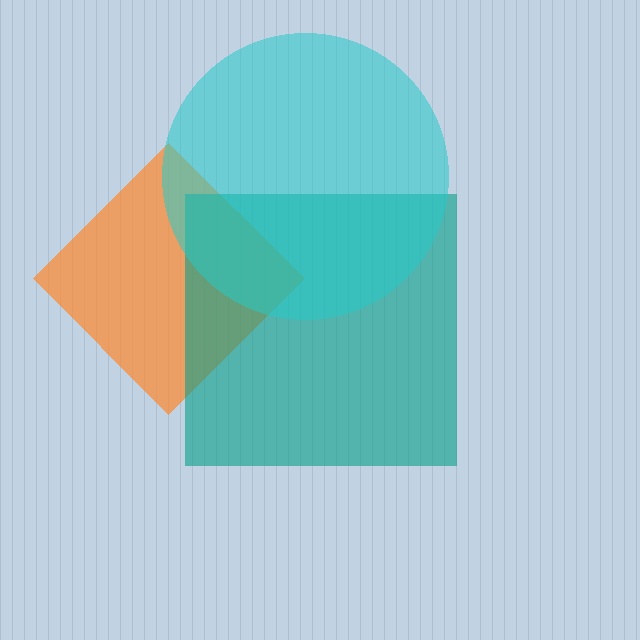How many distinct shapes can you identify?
There are 3 distinct shapes: an orange diamond, a teal square, a cyan circle.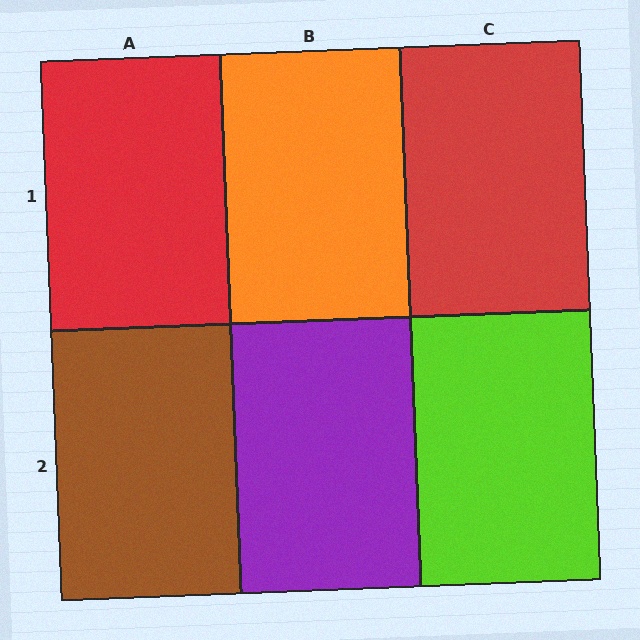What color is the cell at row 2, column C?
Lime.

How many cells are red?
2 cells are red.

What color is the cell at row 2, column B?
Purple.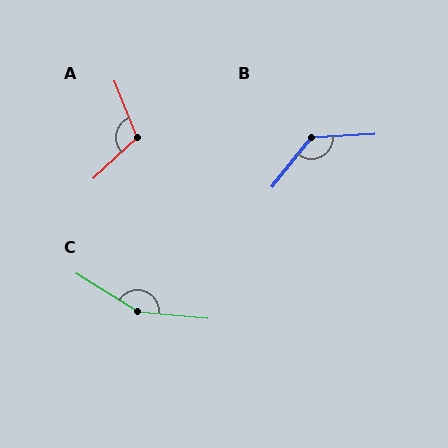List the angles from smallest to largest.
A (111°), B (132°), C (153°).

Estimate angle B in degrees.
Approximately 132 degrees.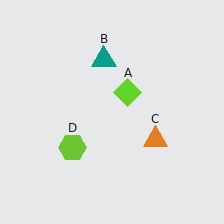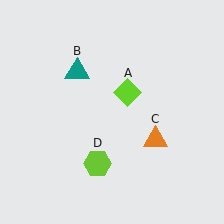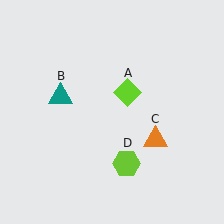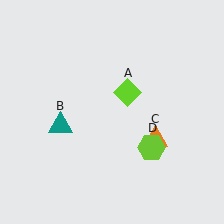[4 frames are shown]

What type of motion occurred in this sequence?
The teal triangle (object B), lime hexagon (object D) rotated counterclockwise around the center of the scene.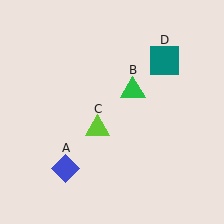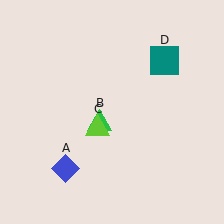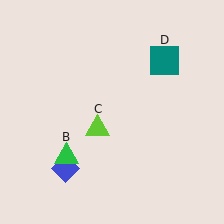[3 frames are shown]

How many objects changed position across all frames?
1 object changed position: green triangle (object B).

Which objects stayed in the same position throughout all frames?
Blue diamond (object A) and lime triangle (object C) and teal square (object D) remained stationary.